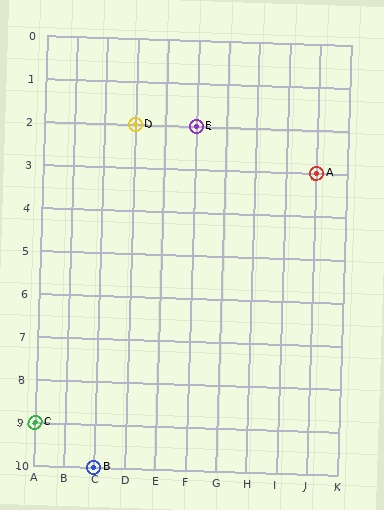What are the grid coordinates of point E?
Point E is at grid coordinates (F, 2).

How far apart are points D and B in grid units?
Points D and B are 1 column and 8 rows apart (about 8.1 grid units diagonally).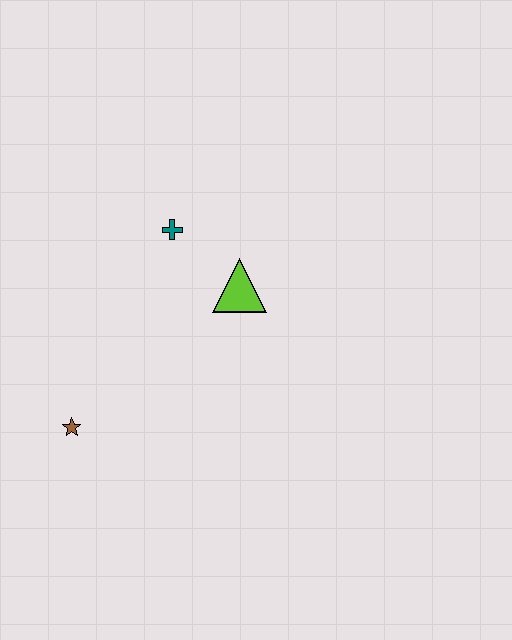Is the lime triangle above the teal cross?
No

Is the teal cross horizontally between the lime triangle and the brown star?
Yes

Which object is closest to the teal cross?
The lime triangle is closest to the teal cross.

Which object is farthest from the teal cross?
The brown star is farthest from the teal cross.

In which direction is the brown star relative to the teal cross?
The brown star is below the teal cross.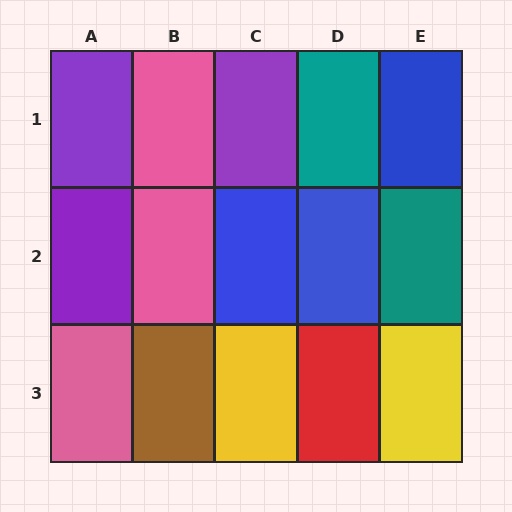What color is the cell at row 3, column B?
Brown.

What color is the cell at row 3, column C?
Yellow.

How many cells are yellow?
2 cells are yellow.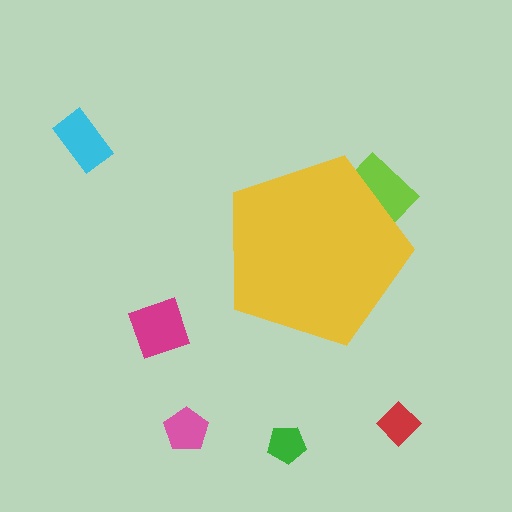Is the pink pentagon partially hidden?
No, the pink pentagon is fully visible.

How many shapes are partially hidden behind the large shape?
1 shape is partially hidden.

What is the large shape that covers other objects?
A yellow pentagon.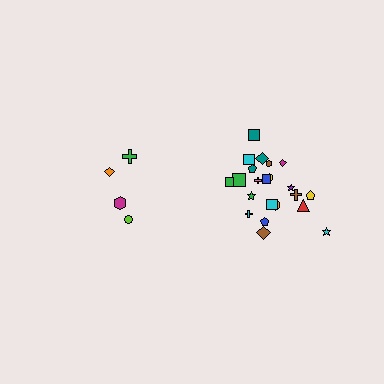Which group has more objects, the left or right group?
The right group.